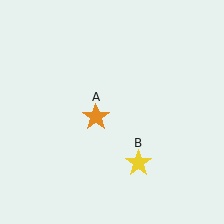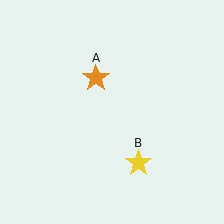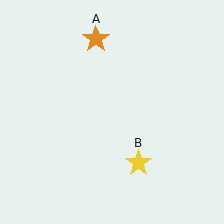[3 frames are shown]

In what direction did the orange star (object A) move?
The orange star (object A) moved up.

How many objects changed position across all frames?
1 object changed position: orange star (object A).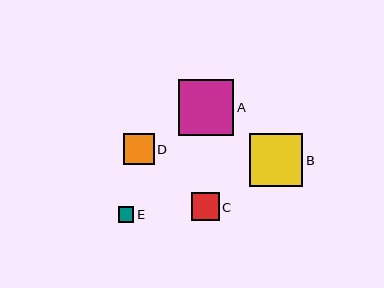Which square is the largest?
Square A is the largest with a size of approximately 55 pixels.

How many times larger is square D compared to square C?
Square D is approximately 1.1 times the size of square C.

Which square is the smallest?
Square E is the smallest with a size of approximately 16 pixels.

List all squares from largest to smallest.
From largest to smallest: A, B, D, C, E.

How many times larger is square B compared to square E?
Square B is approximately 3.3 times the size of square E.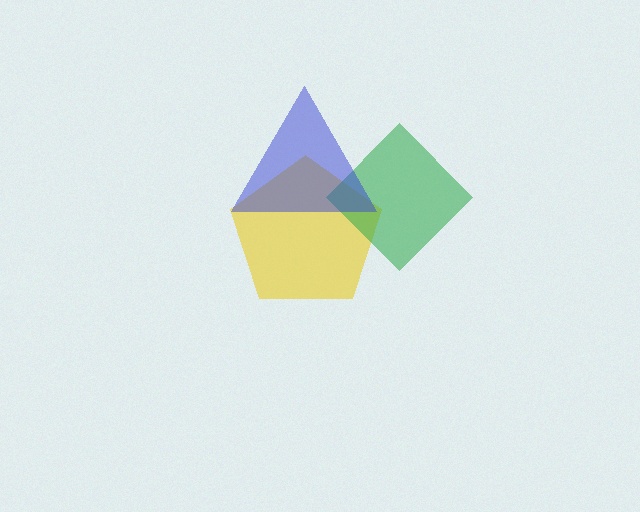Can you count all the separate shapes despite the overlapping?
Yes, there are 3 separate shapes.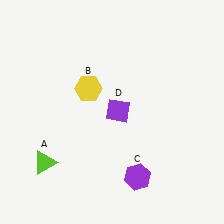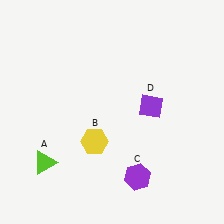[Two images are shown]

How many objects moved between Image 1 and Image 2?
2 objects moved between the two images.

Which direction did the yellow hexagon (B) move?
The yellow hexagon (B) moved down.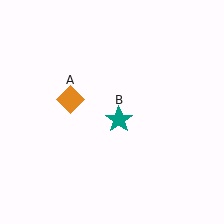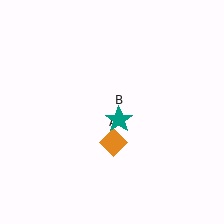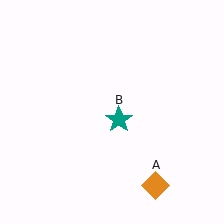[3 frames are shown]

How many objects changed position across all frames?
1 object changed position: orange diamond (object A).